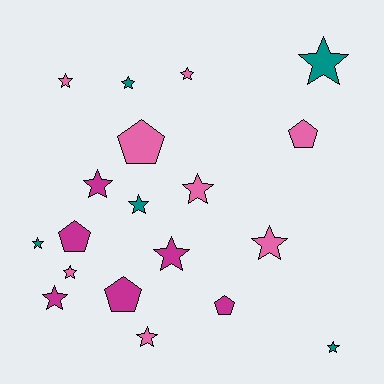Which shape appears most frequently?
Star, with 14 objects.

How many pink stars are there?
There are 6 pink stars.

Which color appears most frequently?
Pink, with 8 objects.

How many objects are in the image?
There are 19 objects.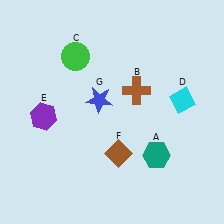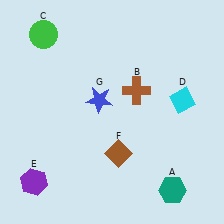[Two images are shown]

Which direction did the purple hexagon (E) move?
The purple hexagon (E) moved down.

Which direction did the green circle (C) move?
The green circle (C) moved left.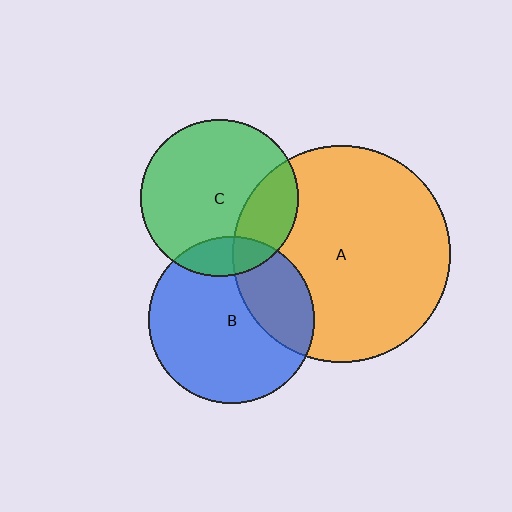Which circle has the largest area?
Circle A (orange).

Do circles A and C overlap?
Yes.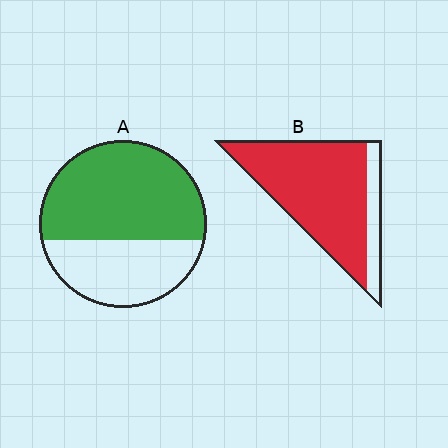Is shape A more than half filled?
Yes.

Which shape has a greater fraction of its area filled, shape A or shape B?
Shape B.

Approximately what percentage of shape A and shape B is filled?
A is approximately 60% and B is approximately 85%.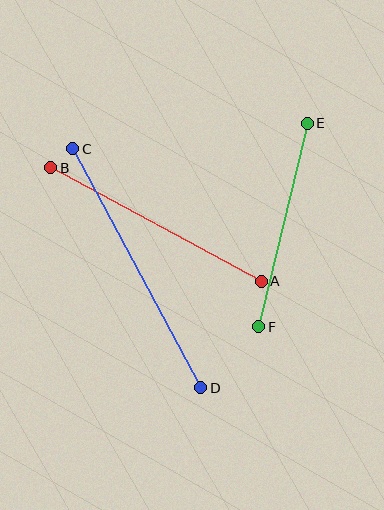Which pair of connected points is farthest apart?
Points C and D are farthest apart.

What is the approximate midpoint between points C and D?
The midpoint is at approximately (137, 268) pixels.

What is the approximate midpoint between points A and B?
The midpoint is at approximately (156, 224) pixels.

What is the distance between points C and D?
The distance is approximately 271 pixels.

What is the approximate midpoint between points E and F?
The midpoint is at approximately (283, 225) pixels.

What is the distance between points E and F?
The distance is approximately 209 pixels.